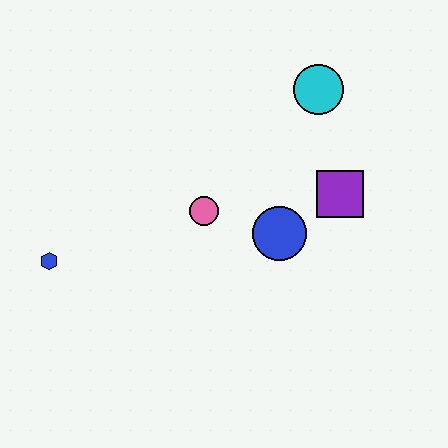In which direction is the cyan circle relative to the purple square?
The cyan circle is above the purple square.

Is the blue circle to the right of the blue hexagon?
Yes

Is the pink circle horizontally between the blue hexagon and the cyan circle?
Yes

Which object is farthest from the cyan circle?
The blue hexagon is farthest from the cyan circle.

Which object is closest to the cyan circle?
The purple square is closest to the cyan circle.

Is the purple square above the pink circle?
Yes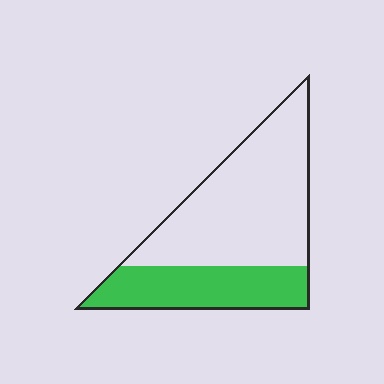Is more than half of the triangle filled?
No.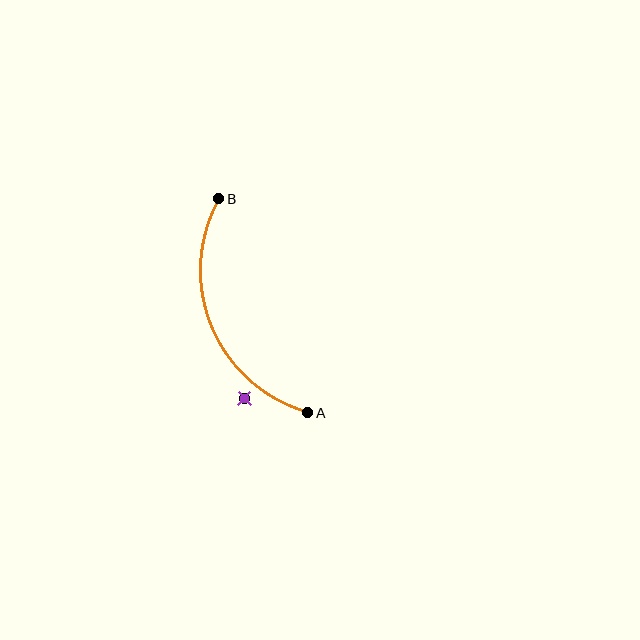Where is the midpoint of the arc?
The arc midpoint is the point on the curve farthest from the straight line joining A and B. It sits to the left of that line.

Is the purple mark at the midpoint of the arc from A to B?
No — the purple mark does not lie on the arc at all. It sits slightly outside the curve.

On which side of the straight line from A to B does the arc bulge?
The arc bulges to the left of the straight line connecting A and B.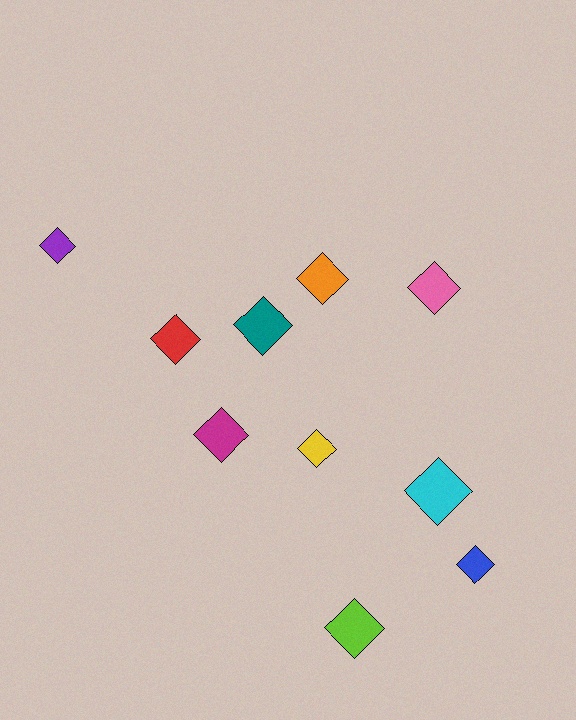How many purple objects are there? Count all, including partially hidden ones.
There is 1 purple object.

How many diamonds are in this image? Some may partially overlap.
There are 10 diamonds.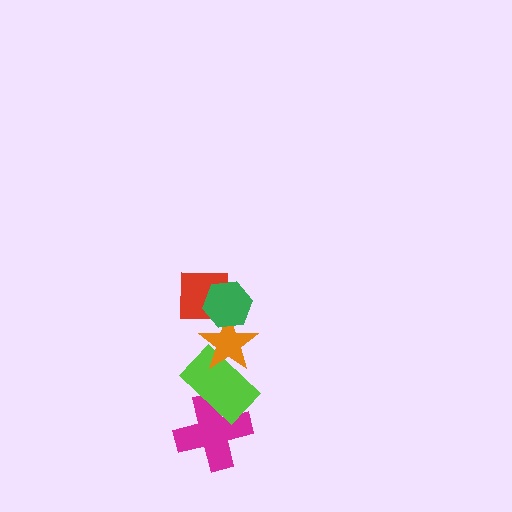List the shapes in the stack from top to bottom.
From top to bottom: the green hexagon, the red square, the orange star, the lime rectangle, the magenta cross.